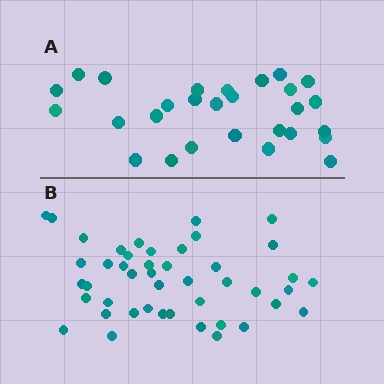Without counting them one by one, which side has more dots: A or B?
Region B (the bottom region) has more dots.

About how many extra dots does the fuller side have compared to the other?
Region B has approximately 15 more dots than region A.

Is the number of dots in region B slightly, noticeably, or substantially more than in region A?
Region B has substantially more. The ratio is roughly 1.6 to 1.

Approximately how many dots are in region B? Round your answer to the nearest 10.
About 40 dots. (The exact count is 45, which rounds to 40.)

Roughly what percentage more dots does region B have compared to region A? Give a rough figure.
About 60% more.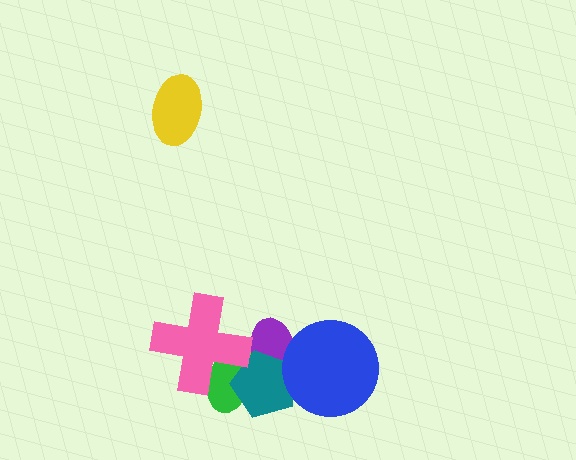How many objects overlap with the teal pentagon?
5 objects overlap with the teal pentagon.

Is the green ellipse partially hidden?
Yes, it is partially covered by another shape.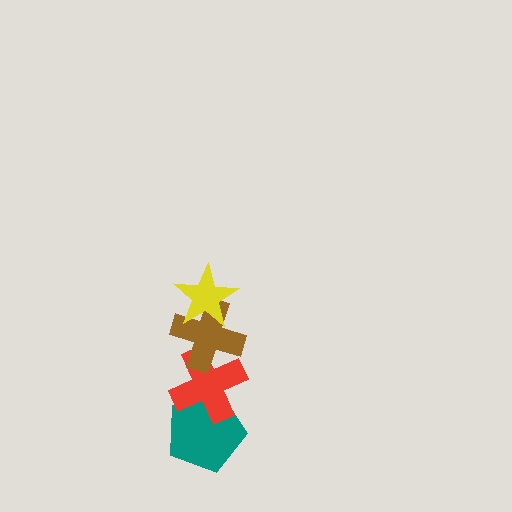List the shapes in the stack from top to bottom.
From top to bottom: the yellow star, the brown cross, the red cross, the teal pentagon.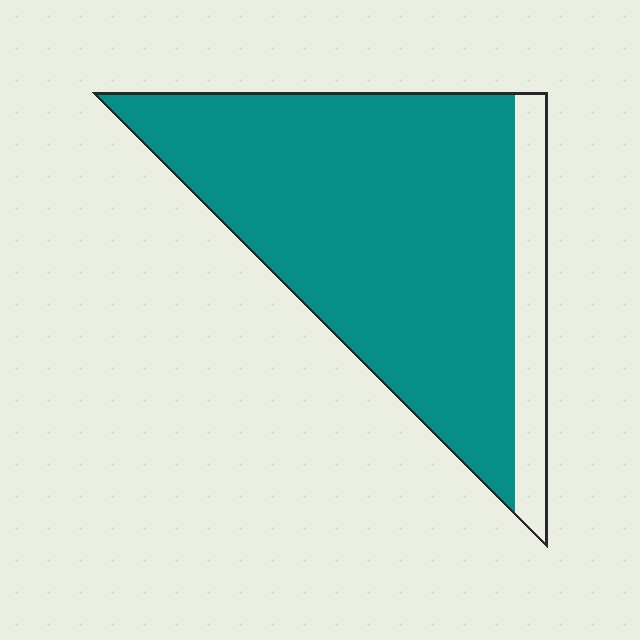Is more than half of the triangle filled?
Yes.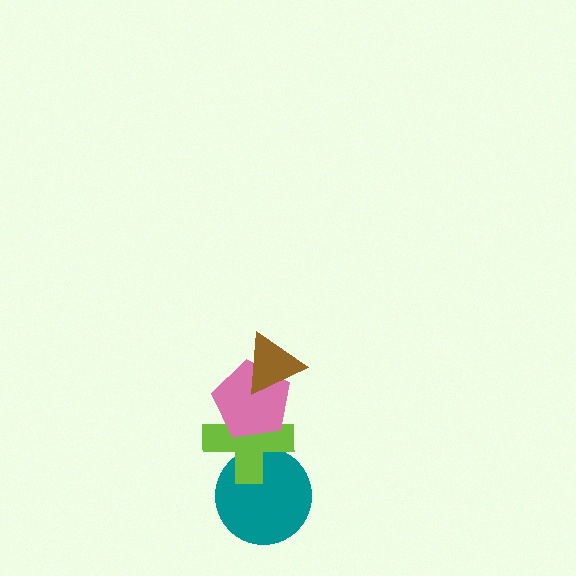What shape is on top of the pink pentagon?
The brown triangle is on top of the pink pentagon.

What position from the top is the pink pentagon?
The pink pentagon is 2nd from the top.